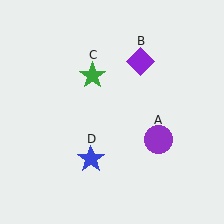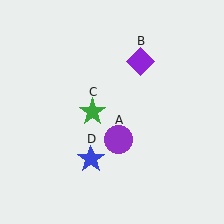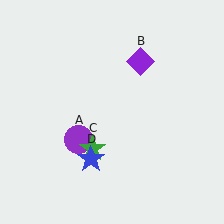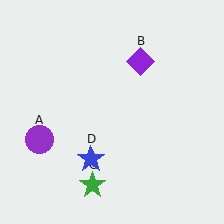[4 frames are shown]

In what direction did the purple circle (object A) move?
The purple circle (object A) moved left.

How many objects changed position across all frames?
2 objects changed position: purple circle (object A), green star (object C).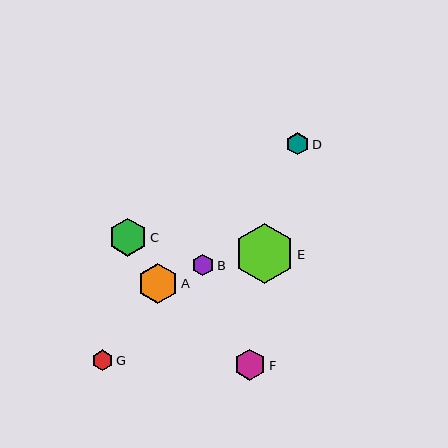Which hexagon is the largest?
Hexagon E is the largest with a size of approximately 60 pixels.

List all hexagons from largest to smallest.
From largest to smallest: E, A, C, F, D, B, G.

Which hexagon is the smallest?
Hexagon G is the smallest with a size of approximately 21 pixels.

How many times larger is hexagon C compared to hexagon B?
Hexagon C is approximately 1.8 times the size of hexagon B.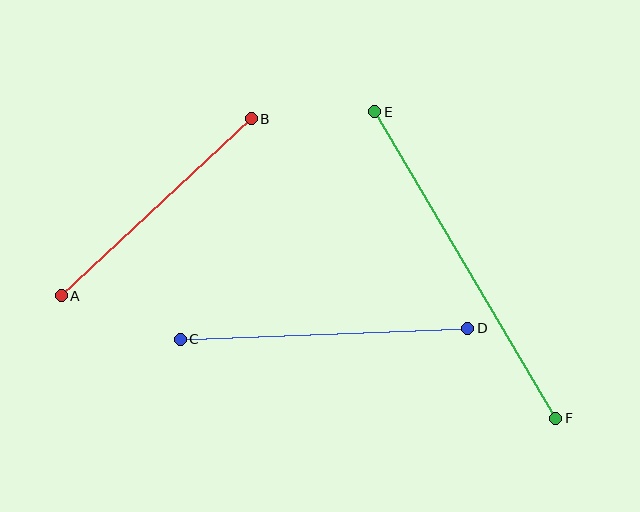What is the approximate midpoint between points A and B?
The midpoint is at approximately (156, 207) pixels.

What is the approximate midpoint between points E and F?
The midpoint is at approximately (465, 265) pixels.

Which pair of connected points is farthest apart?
Points E and F are farthest apart.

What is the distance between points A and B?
The distance is approximately 260 pixels.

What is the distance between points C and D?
The distance is approximately 288 pixels.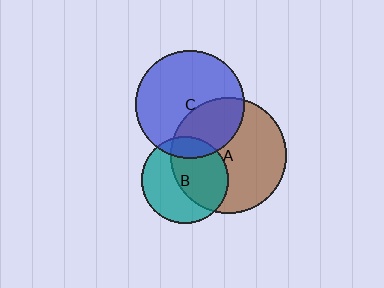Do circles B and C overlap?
Yes.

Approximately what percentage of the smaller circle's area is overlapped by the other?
Approximately 15%.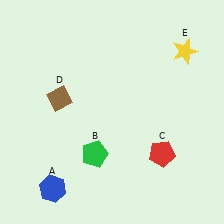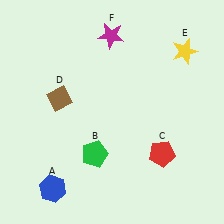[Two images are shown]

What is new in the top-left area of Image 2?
A magenta star (F) was added in the top-left area of Image 2.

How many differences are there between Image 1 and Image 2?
There is 1 difference between the two images.